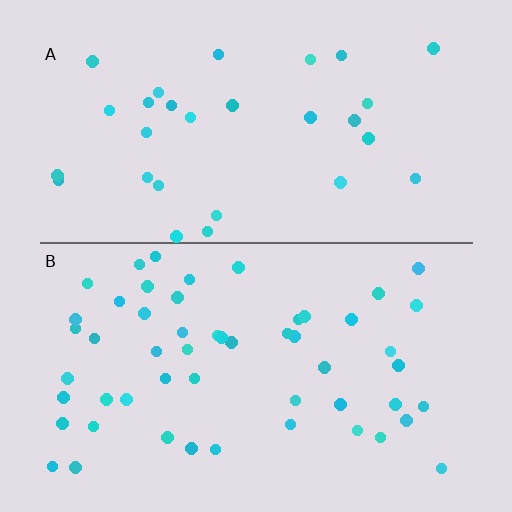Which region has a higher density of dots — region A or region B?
B (the bottom).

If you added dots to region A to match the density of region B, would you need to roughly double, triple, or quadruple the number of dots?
Approximately double.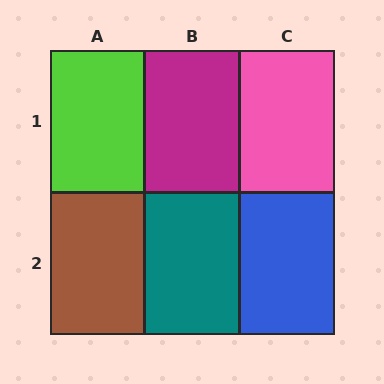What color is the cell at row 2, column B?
Teal.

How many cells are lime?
1 cell is lime.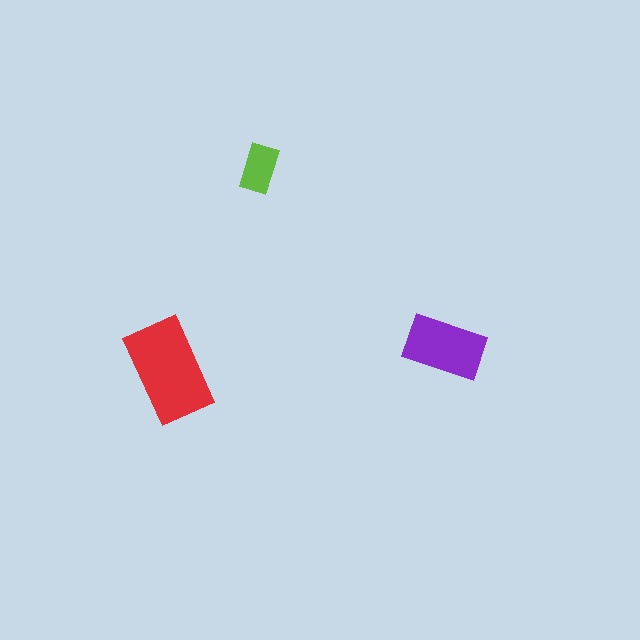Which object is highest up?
The lime rectangle is topmost.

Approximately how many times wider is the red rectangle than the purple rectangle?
About 1.5 times wider.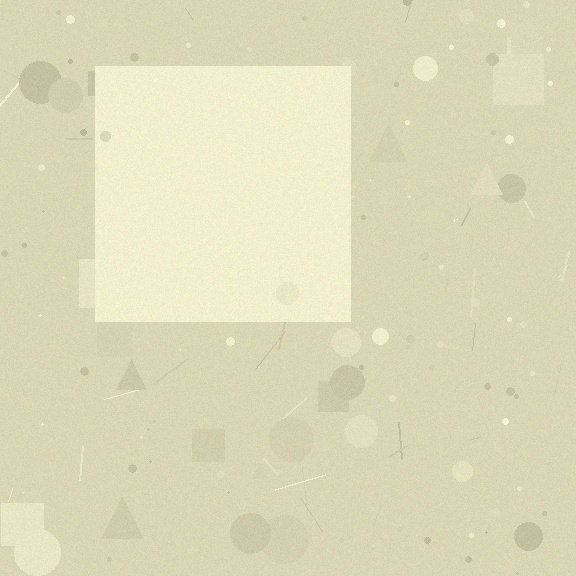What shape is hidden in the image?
A square is hidden in the image.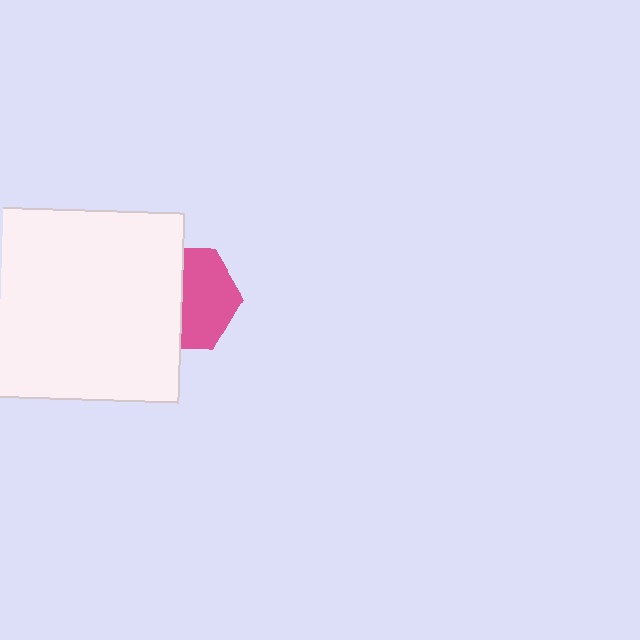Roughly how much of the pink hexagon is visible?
About half of it is visible (roughly 53%).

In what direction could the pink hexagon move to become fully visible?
The pink hexagon could move right. That would shift it out from behind the white square entirely.